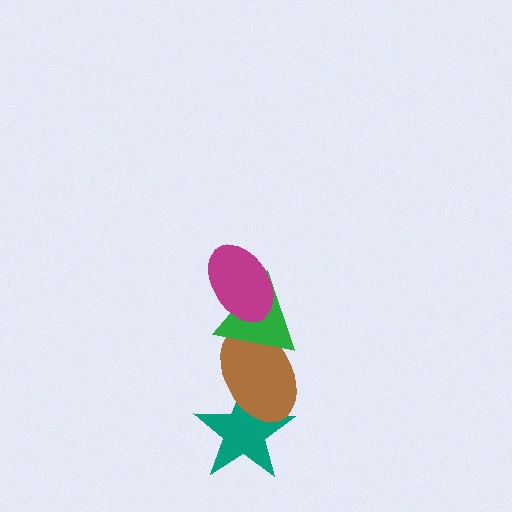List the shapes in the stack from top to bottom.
From top to bottom: the magenta ellipse, the green triangle, the brown ellipse, the teal star.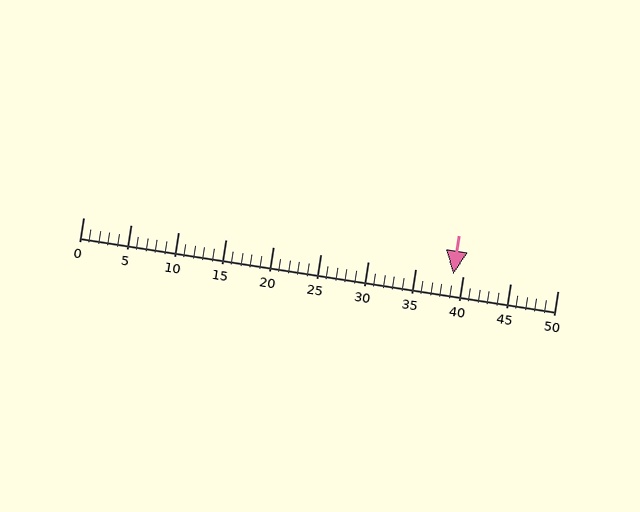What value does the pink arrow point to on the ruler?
The pink arrow points to approximately 39.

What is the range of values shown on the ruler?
The ruler shows values from 0 to 50.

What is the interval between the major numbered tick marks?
The major tick marks are spaced 5 units apart.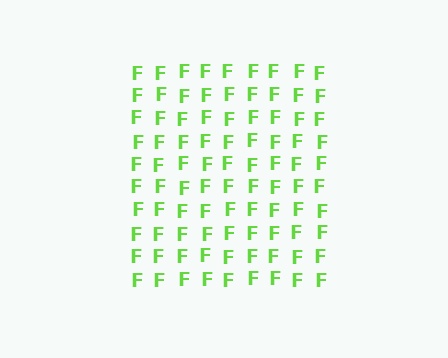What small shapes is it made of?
It is made of small letter F's.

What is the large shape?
The large shape is a square.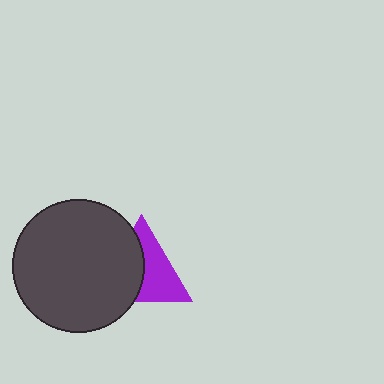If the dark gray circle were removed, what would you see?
You would see the complete purple triangle.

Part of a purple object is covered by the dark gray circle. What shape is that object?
It is a triangle.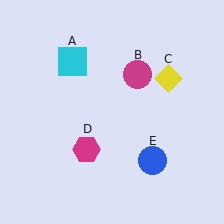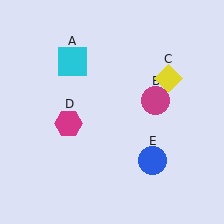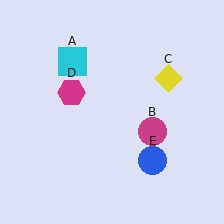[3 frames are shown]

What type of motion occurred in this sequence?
The magenta circle (object B), magenta hexagon (object D) rotated clockwise around the center of the scene.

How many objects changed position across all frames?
2 objects changed position: magenta circle (object B), magenta hexagon (object D).